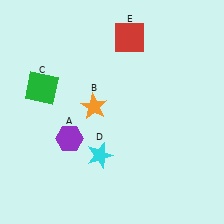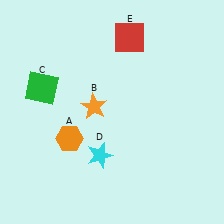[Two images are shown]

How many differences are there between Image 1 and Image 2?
There is 1 difference between the two images.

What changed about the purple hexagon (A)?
In Image 1, A is purple. In Image 2, it changed to orange.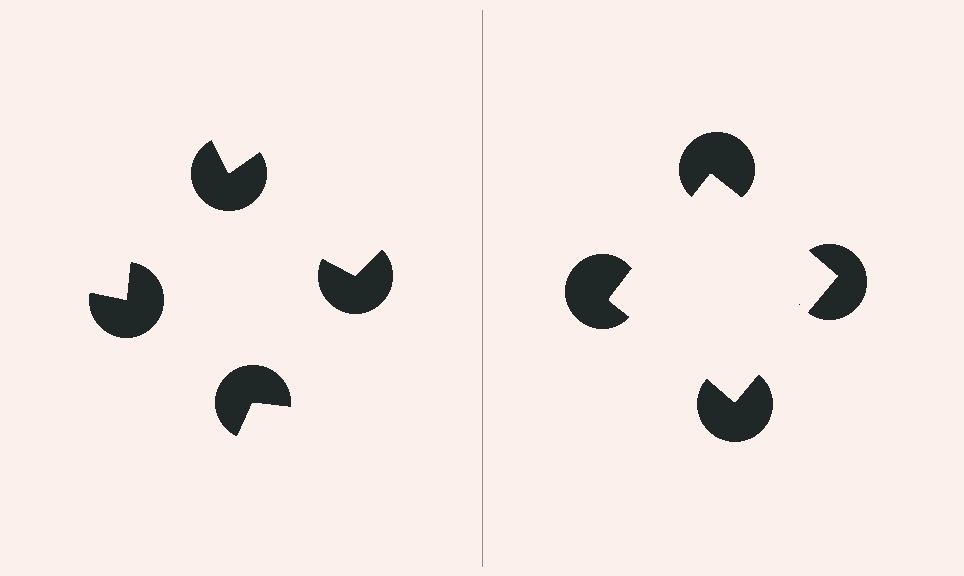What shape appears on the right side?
An illusory square.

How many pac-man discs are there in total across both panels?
8 — 4 on each side.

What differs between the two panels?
The pac-man discs are positioned identically on both sides; only the wedge orientations differ. On the right they align to a square; on the left they are misaligned.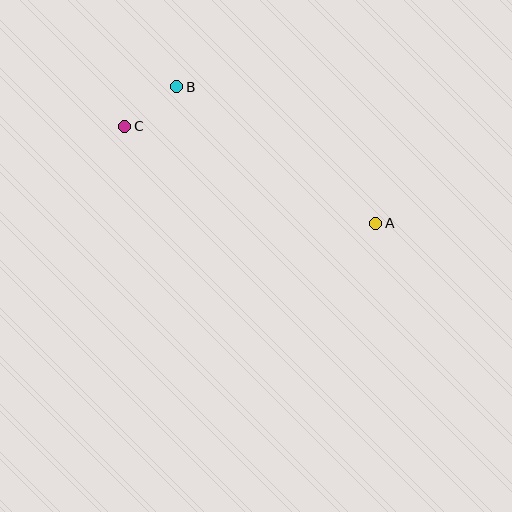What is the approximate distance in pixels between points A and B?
The distance between A and B is approximately 242 pixels.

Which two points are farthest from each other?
Points A and C are farthest from each other.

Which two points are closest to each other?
Points B and C are closest to each other.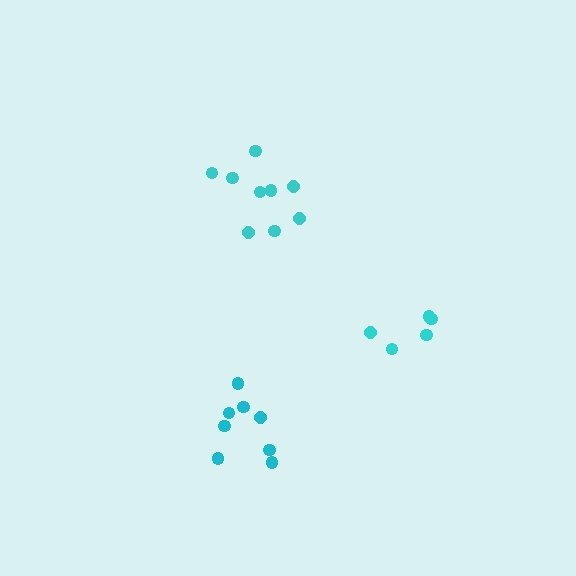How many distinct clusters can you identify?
There are 3 distinct clusters.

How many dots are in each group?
Group 1: 9 dots, Group 2: 8 dots, Group 3: 5 dots (22 total).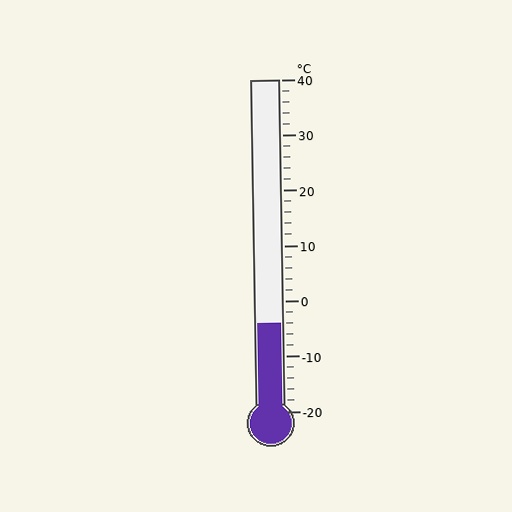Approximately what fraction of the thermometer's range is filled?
The thermometer is filled to approximately 25% of its range.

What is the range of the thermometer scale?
The thermometer scale ranges from -20°C to 40°C.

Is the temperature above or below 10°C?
The temperature is below 10°C.